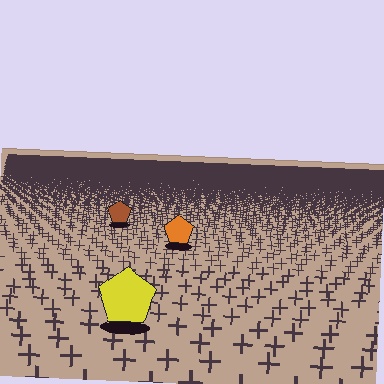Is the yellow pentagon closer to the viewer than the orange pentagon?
Yes. The yellow pentagon is closer — you can tell from the texture gradient: the ground texture is coarser near it.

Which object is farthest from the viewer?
The brown pentagon is farthest from the viewer. It appears smaller and the ground texture around it is denser.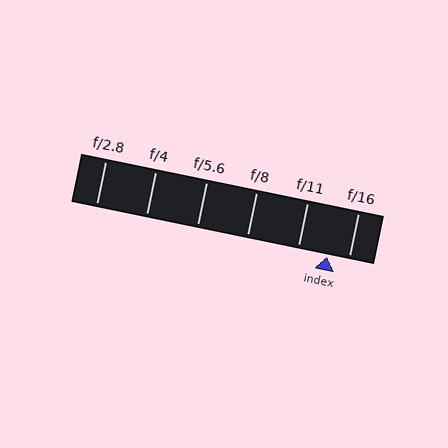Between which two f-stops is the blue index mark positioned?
The index mark is between f/11 and f/16.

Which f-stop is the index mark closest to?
The index mark is closest to f/16.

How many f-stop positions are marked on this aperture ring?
There are 6 f-stop positions marked.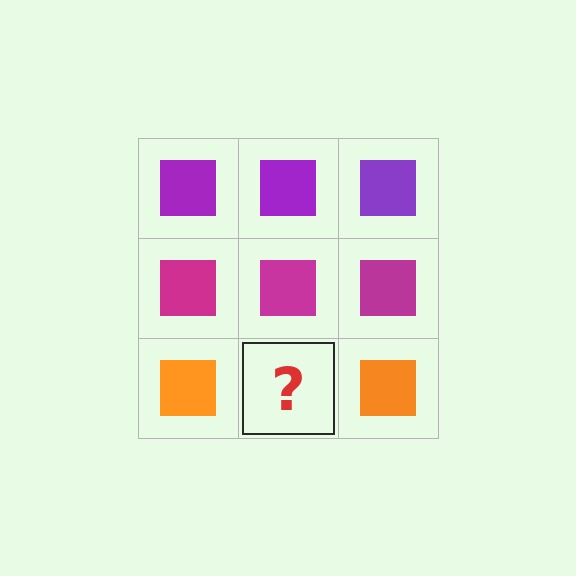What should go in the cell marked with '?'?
The missing cell should contain an orange square.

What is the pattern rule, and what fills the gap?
The rule is that each row has a consistent color. The gap should be filled with an orange square.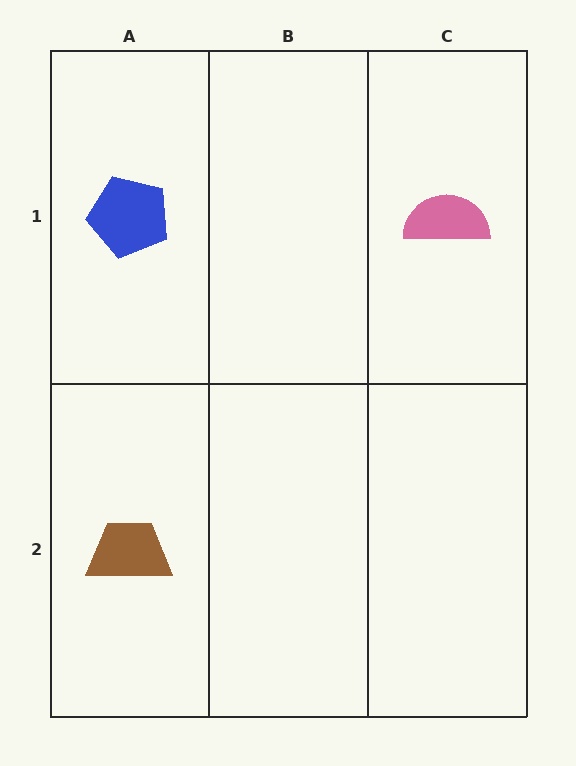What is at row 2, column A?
A brown trapezoid.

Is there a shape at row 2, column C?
No, that cell is empty.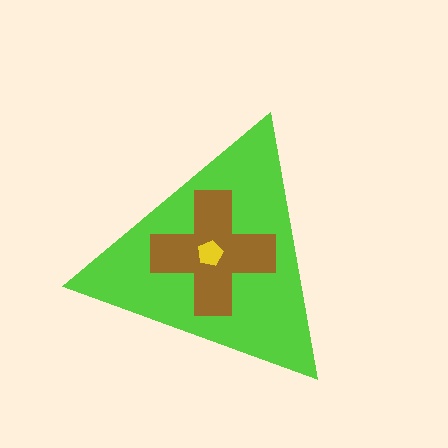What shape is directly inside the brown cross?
The yellow pentagon.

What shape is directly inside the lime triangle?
The brown cross.